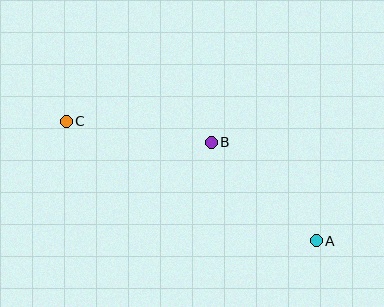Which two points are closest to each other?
Points A and B are closest to each other.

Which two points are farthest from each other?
Points A and C are farthest from each other.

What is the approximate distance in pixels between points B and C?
The distance between B and C is approximately 146 pixels.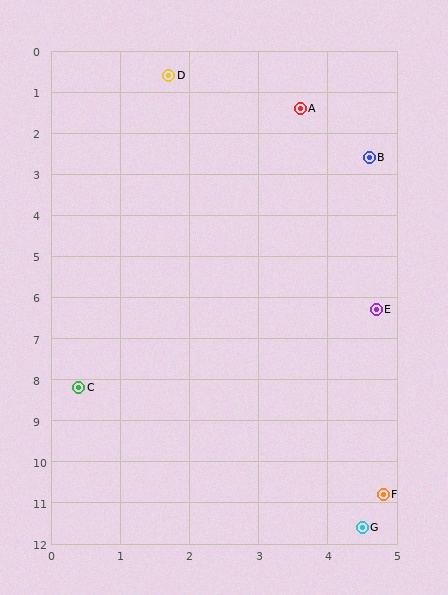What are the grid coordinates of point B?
Point B is at approximately (4.6, 2.6).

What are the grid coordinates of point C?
Point C is at approximately (0.4, 8.2).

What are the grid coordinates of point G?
Point G is at approximately (4.5, 11.6).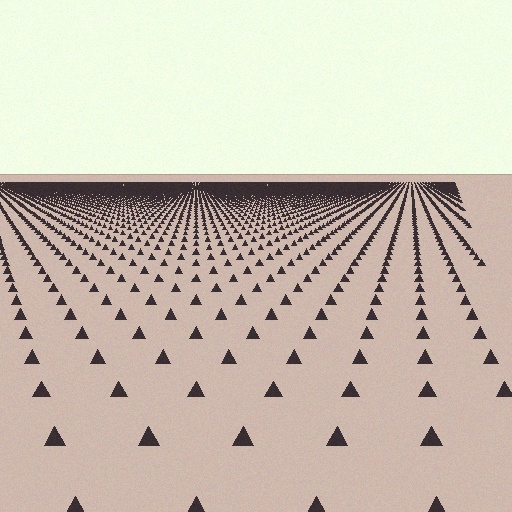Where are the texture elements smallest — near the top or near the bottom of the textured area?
Near the top.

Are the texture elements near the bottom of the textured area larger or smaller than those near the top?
Larger. Near the bottom, elements are closer to the viewer and appear at a bigger on-screen size.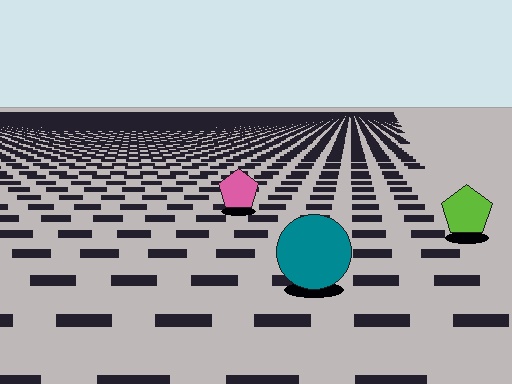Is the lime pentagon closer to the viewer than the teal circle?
No. The teal circle is closer — you can tell from the texture gradient: the ground texture is coarser near it.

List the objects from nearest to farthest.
From nearest to farthest: the teal circle, the lime pentagon, the pink pentagon.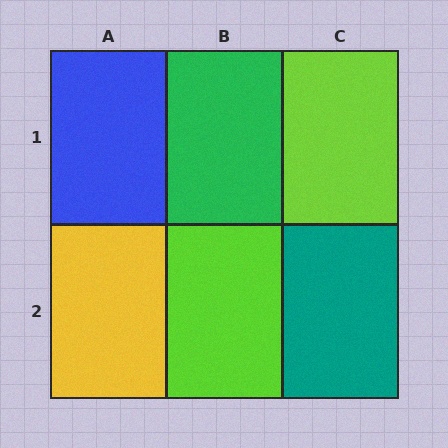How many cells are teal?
1 cell is teal.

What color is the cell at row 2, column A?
Yellow.